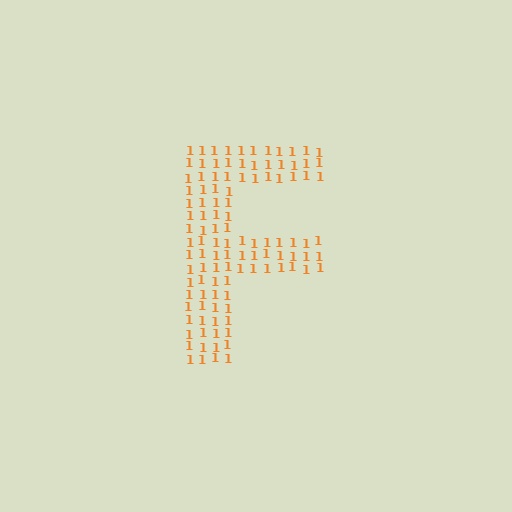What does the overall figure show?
The overall figure shows the letter F.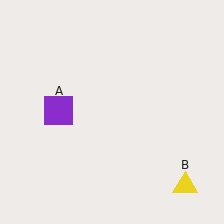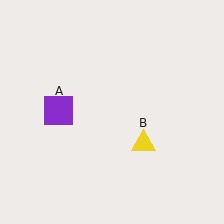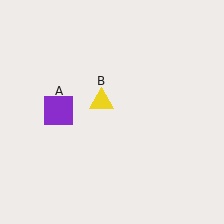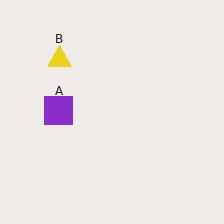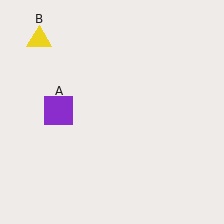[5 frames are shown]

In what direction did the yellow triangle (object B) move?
The yellow triangle (object B) moved up and to the left.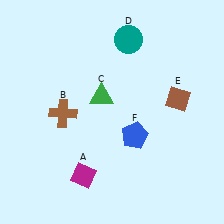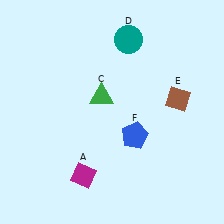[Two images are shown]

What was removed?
The brown cross (B) was removed in Image 2.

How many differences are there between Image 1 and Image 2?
There is 1 difference between the two images.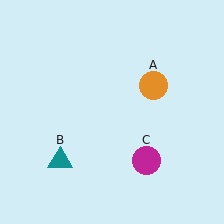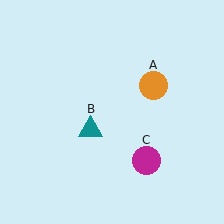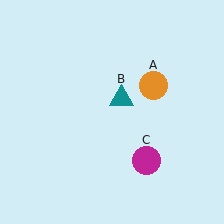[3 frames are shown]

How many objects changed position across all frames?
1 object changed position: teal triangle (object B).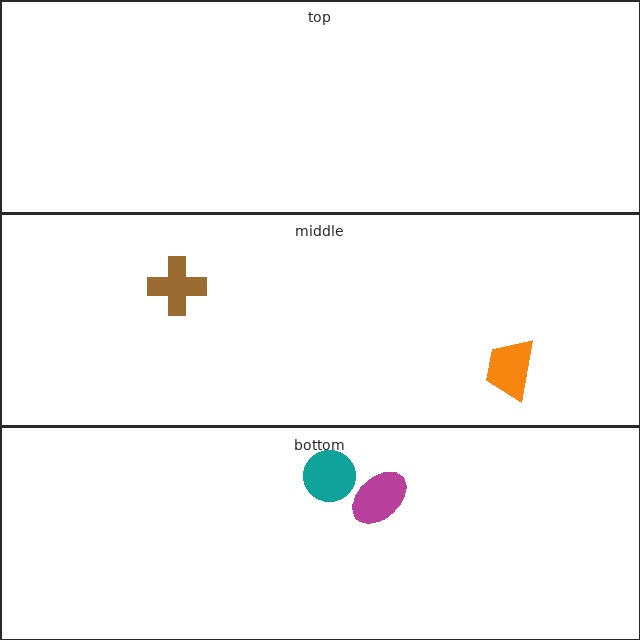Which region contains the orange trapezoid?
The middle region.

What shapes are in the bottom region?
The teal circle, the magenta ellipse.